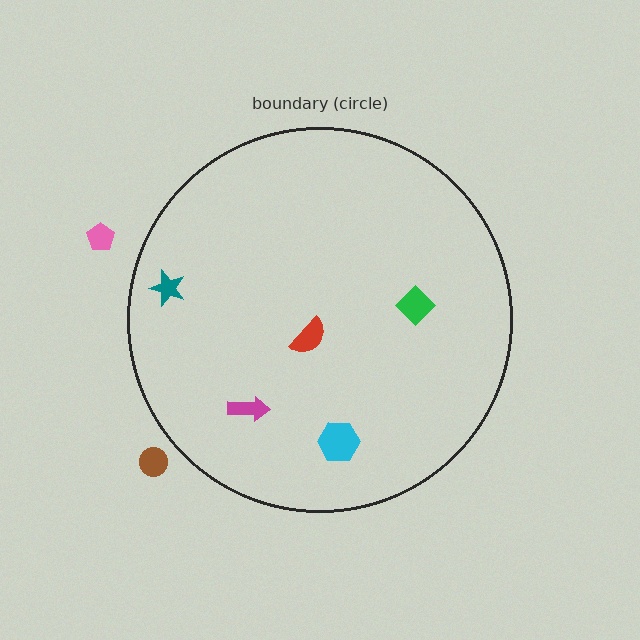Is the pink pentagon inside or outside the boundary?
Outside.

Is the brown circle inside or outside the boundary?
Outside.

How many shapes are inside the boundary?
5 inside, 2 outside.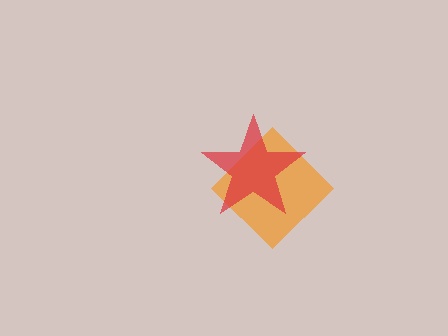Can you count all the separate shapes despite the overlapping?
Yes, there are 2 separate shapes.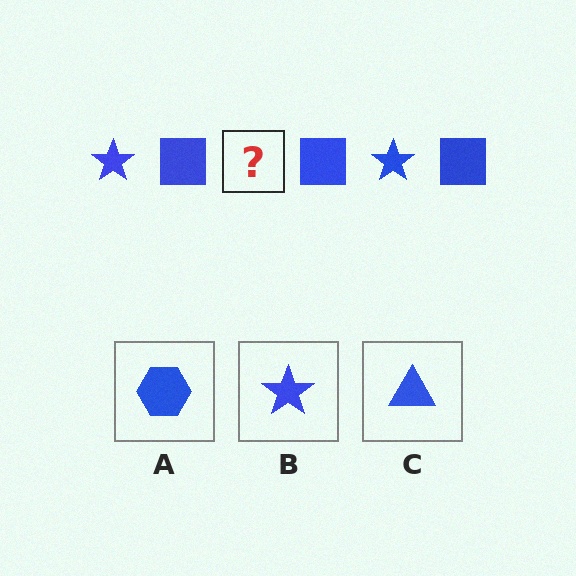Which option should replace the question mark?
Option B.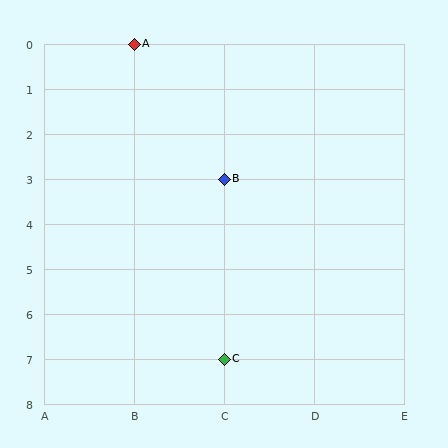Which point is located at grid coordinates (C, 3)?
Point B is at (C, 3).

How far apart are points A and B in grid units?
Points A and B are 1 column and 3 rows apart (about 3.2 grid units diagonally).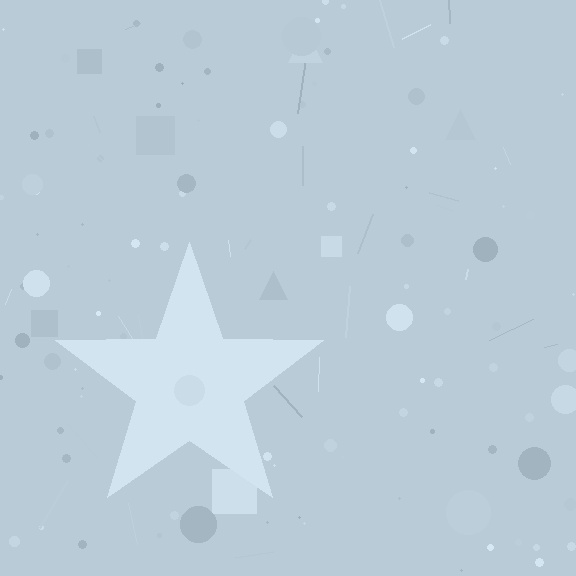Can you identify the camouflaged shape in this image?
The camouflaged shape is a star.